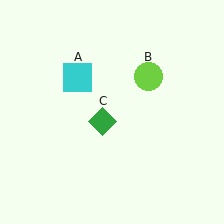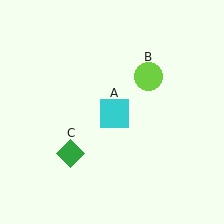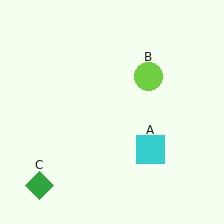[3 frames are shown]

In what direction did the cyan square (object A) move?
The cyan square (object A) moved down and to the right.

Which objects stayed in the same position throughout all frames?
Lime circle (object B) remained stationary.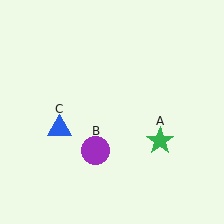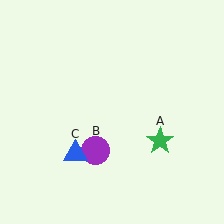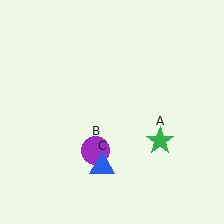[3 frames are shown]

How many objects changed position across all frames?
1 object changed position: blue triangle (object C).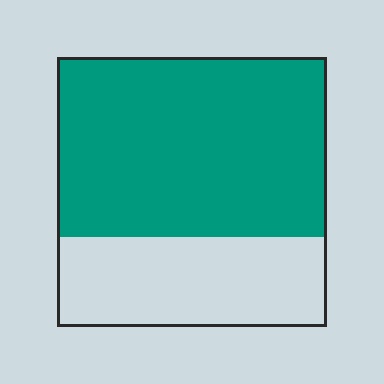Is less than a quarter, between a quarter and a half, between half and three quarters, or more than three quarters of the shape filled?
Between half and three quarters.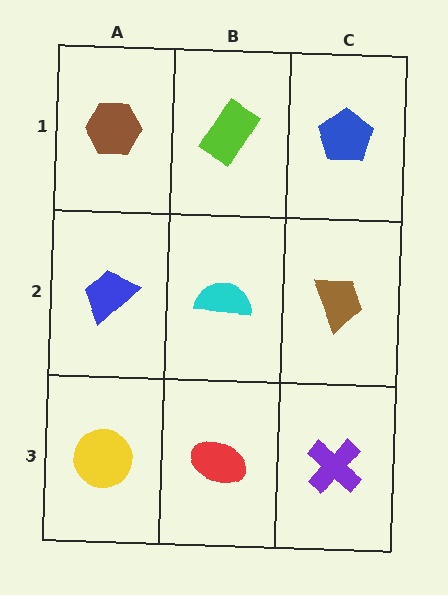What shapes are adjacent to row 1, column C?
A brown trapezoid (row 2, column C), a lime rectangle (row 1, column B).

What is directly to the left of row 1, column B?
A brown hexagon.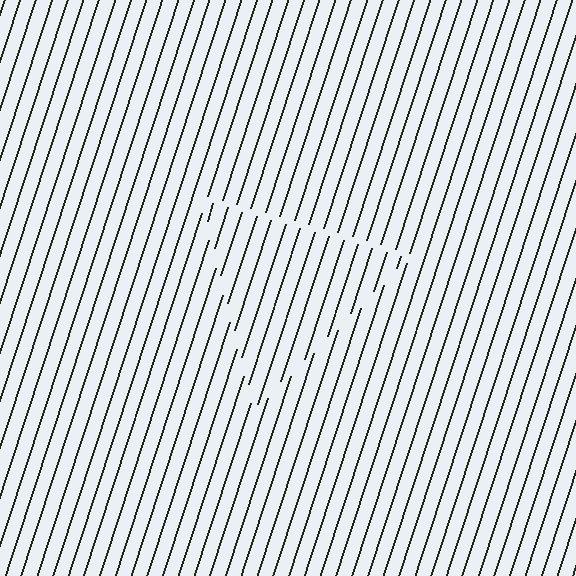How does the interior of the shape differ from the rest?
The interior of the shape contains the same grating, shifted by half a period — the contour is defined by the phase discontinuity where line-ends from the inner and outer gratings abut.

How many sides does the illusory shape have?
3 sides — the line-ends trace a triangle.